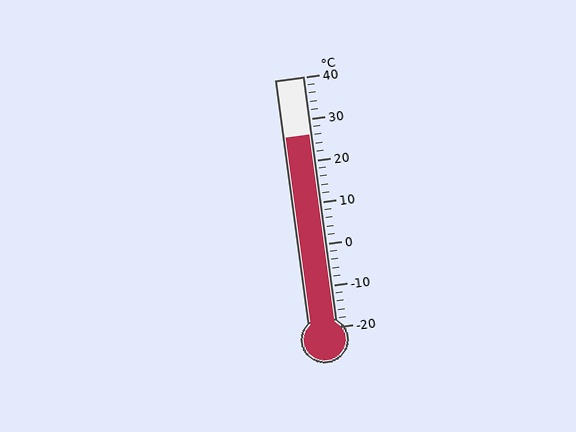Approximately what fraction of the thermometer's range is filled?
The thermometer is filled to approximately 75% of its range.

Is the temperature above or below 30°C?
The temperature is below 30°C.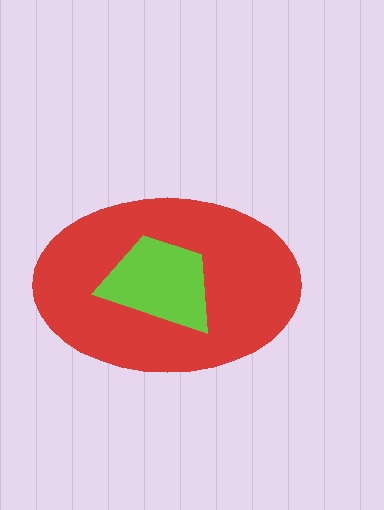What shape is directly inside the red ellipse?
The lime trapezoid.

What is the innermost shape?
The lime trapezoid.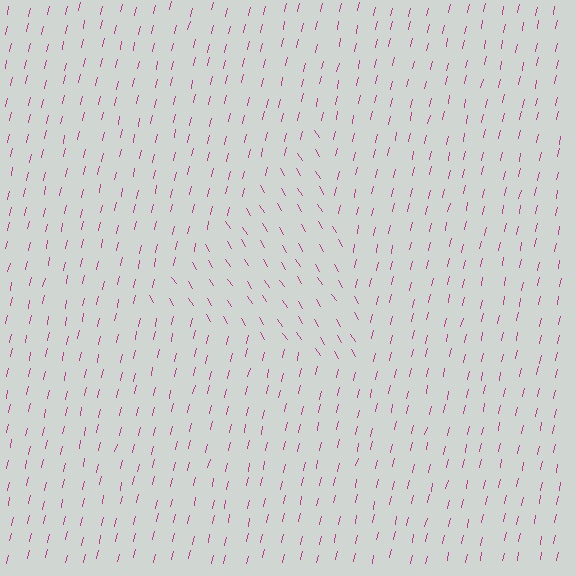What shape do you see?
I see a triangle.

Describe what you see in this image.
The image is filled with small magenta line segments. A triangle region in the image has lines oriented differently from the surrounding lines, creating a visible texture boundary.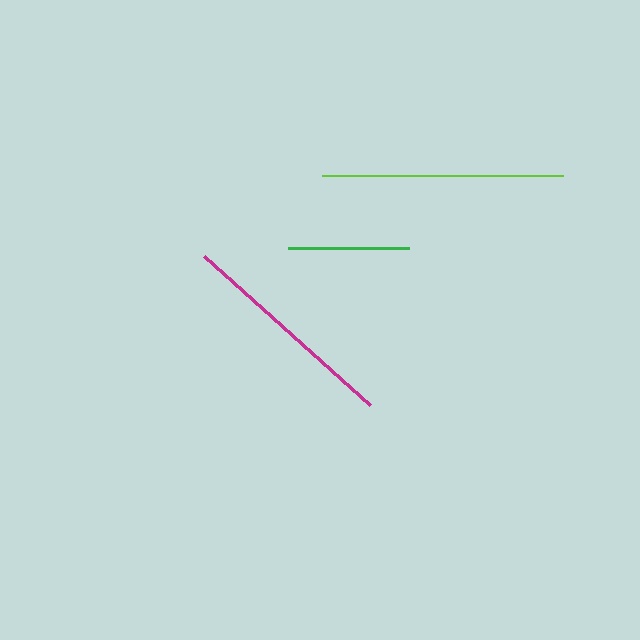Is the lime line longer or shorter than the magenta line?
The lime line is longer than the magenta line.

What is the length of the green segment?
The green segment is approximately 121 pixels long.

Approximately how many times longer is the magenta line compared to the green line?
The magenta line is approximately 1.8 times the length of the green line.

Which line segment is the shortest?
The green line is the shortest at approximately 121 pixels.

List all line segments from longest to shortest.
From longest to shortest: lime, magenta, green.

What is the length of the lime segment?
The lime segment is approximately 241 pixels long.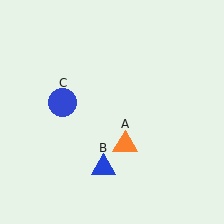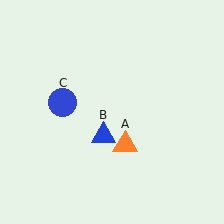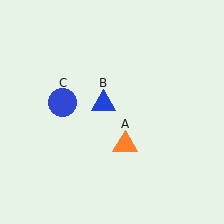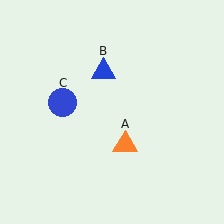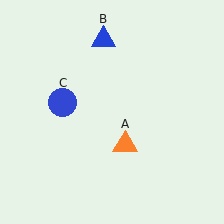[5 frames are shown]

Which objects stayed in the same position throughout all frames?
Orange triangle (object A) and blue circle (object C) remained stationary.